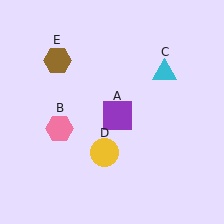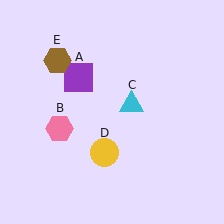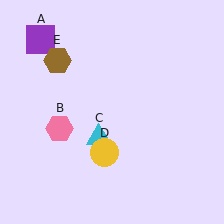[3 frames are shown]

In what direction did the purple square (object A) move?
The purple square (object A) moved up and to the left.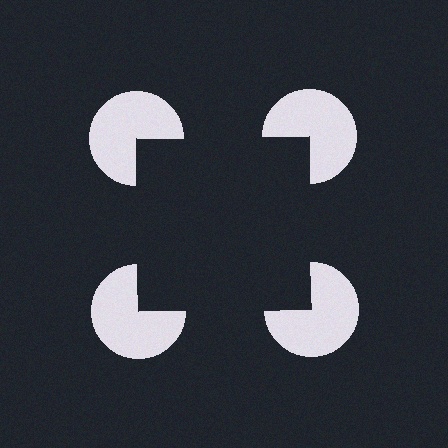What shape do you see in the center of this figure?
An illusory square — its edges are inferred from the aligned wedge cuts in the pac-man discs, not physically drawn.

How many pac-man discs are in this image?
There are 4 — one at each vertex of the illusory square.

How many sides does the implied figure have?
4 sides.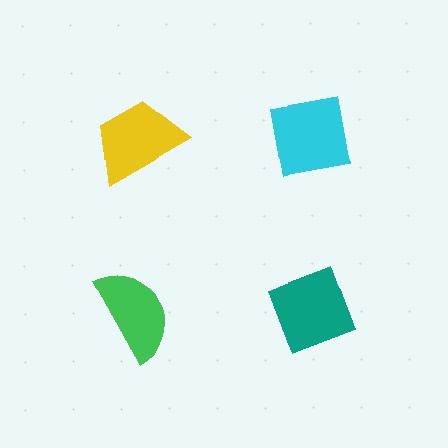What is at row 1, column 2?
A cyan square.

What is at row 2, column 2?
A teal diamond.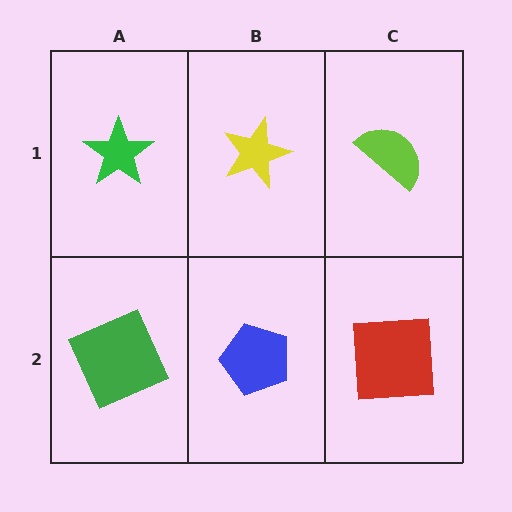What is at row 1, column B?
A yellow star.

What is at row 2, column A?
A green square.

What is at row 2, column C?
A red square.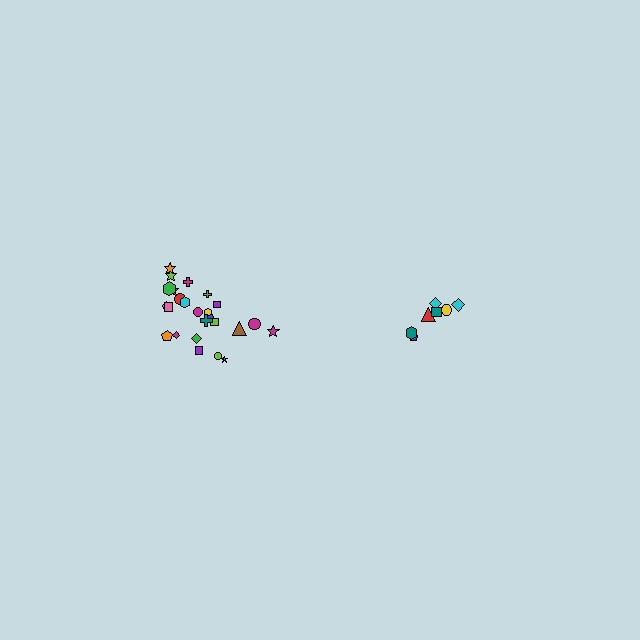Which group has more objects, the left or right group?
The left group.